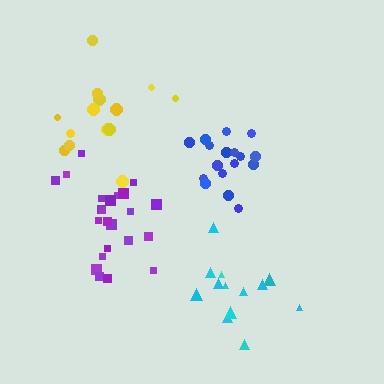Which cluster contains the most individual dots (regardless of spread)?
Purple (23).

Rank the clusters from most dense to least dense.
blue, purple, cyan, yellow.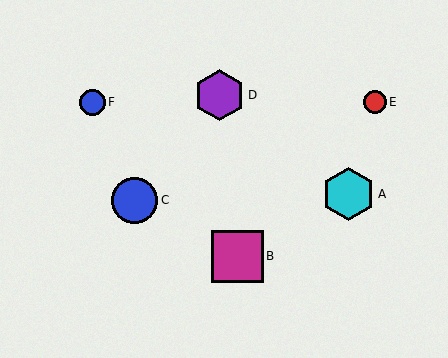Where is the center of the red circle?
The center of the red circle is at (375, 102).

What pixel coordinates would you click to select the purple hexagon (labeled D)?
Click at (219, 95) to select the purple hexagon D.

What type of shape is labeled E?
Shape E is a red circle.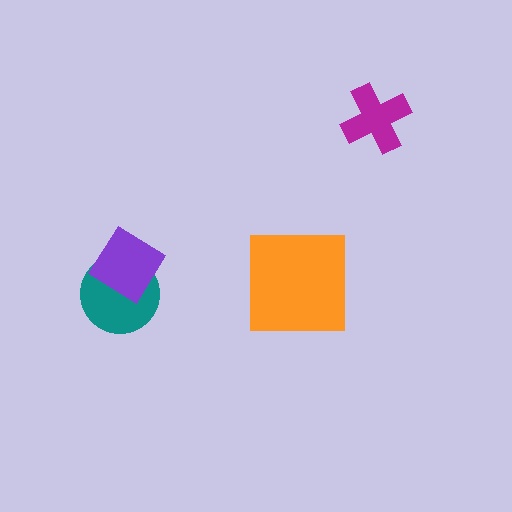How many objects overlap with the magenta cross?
0 objects overlap with the magenta cross.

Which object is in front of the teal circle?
The purple diamond is in front of the teal circle.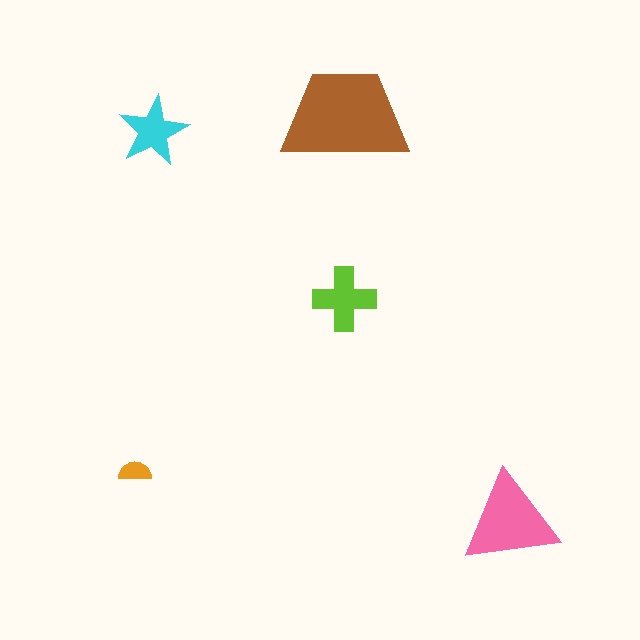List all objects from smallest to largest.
The orange semicircle, the cyan star, the lime cross, the pink triangle, the brown trapezoid.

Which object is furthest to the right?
The pink triangle is rightmost.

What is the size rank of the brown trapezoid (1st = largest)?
1st.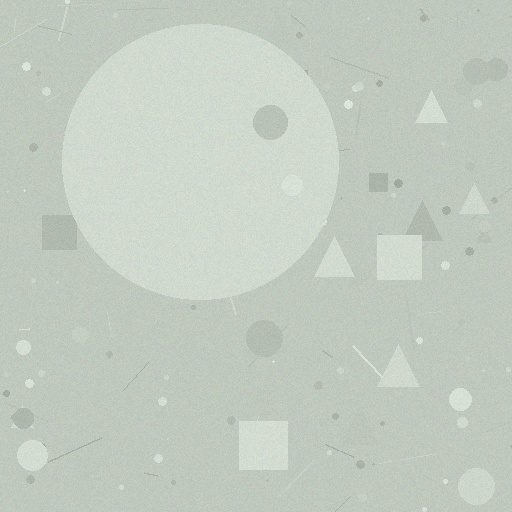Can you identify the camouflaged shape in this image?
The camouflaged shape is a circle.